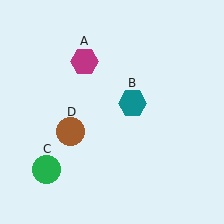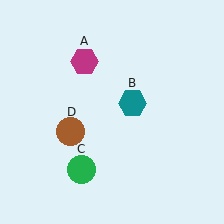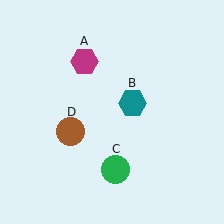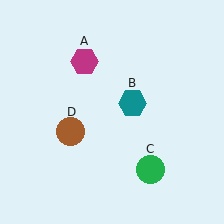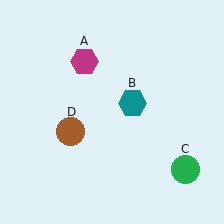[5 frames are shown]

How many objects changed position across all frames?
1 object changed position: green circle (object C).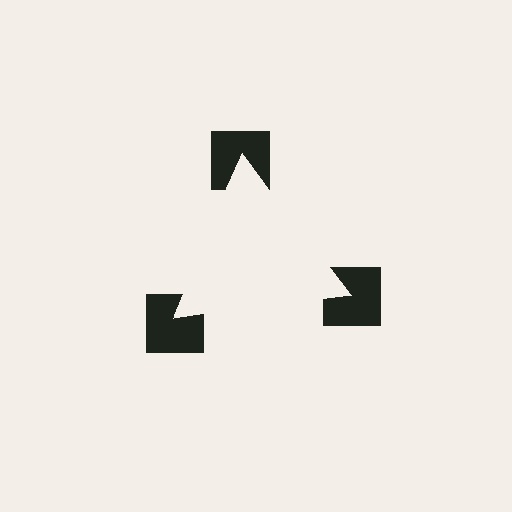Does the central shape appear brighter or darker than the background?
It typically appears slightly brighter than the background, even though no actual brightness change is drawn.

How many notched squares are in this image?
There are 3 — one at each vertex of the illusory triangle.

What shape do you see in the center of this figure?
An illusory triangle — its edges are inferred from the aligned wedge cuts in the notched squares, not physically drawn.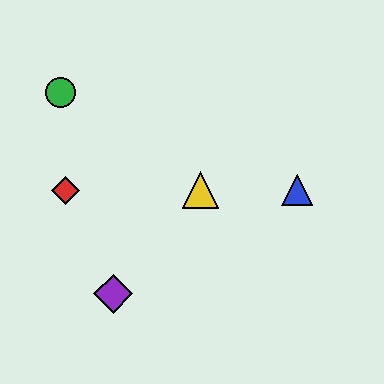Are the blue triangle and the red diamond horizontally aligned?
Yes, both are at y≈190.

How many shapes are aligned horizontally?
3 shapes (the red diamond, the blue triangle, the yellow triangle) are aligned horizontally.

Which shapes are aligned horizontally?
The red diamond, the blue triangle, the yellow triangle are aligned horizontally.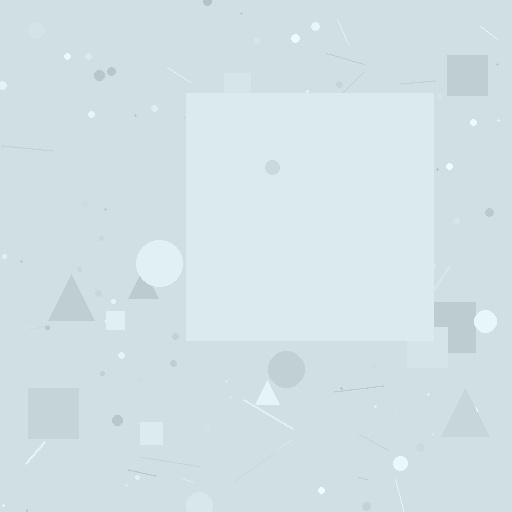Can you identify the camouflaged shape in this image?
The camouflaged shape is a square.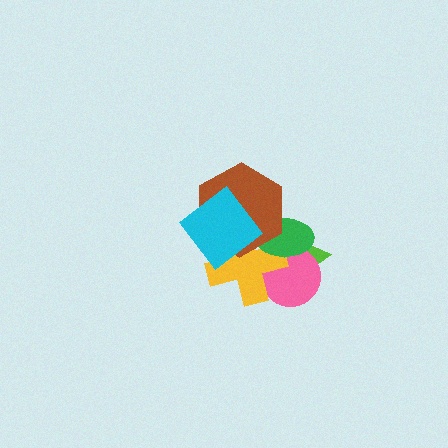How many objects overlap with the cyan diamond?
2 objects overlap with the cyan diamond.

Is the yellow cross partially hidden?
Yes, it is partially covered by another shape.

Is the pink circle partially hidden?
Yes, it is partially covered by another shape.